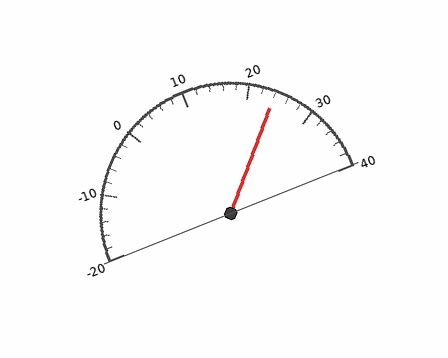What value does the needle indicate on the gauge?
The needle indicates approximately 24.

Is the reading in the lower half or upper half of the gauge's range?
The reading is in the upper half of the range (-20 to 40).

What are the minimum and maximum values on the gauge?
The gauge ranges from -20 to 40.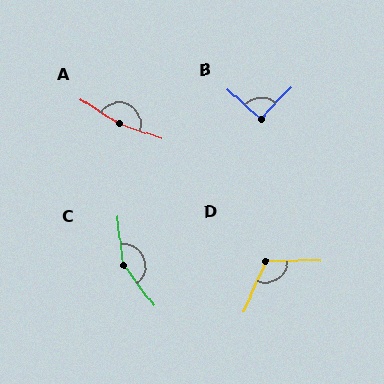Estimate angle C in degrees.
Approximately 151 degrees.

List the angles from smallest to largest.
B (92°), D (113°), C (151°), A (166°).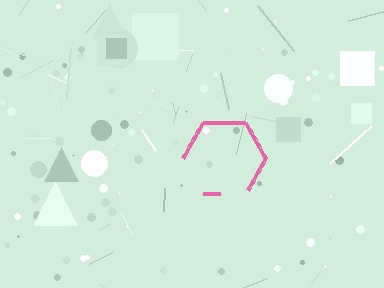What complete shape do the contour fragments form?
The contour fragments form a hexagon.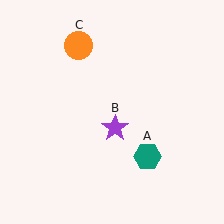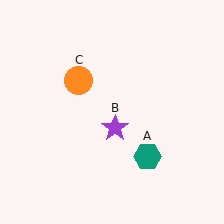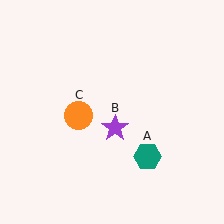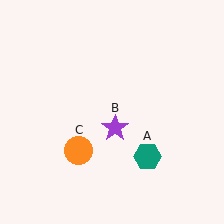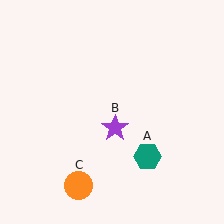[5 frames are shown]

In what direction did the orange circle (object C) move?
The orange circle (object C) moved down.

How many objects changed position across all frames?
1 object changed position: orange circle (object C).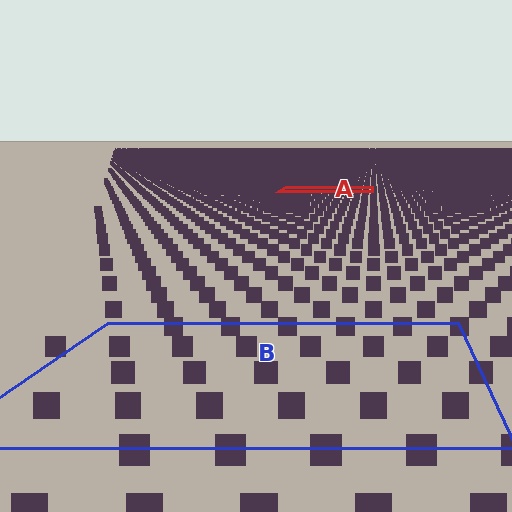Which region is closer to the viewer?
Region B is closer. The texture elements there are larger and more spread out.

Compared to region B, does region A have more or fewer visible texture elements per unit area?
Region A has more texture elements per unit area — they are packed more densely because it is farther away.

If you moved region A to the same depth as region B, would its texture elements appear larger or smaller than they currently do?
They would appear larger. At a closer depth, the same texture elements are projected at a bigger on-screen size.